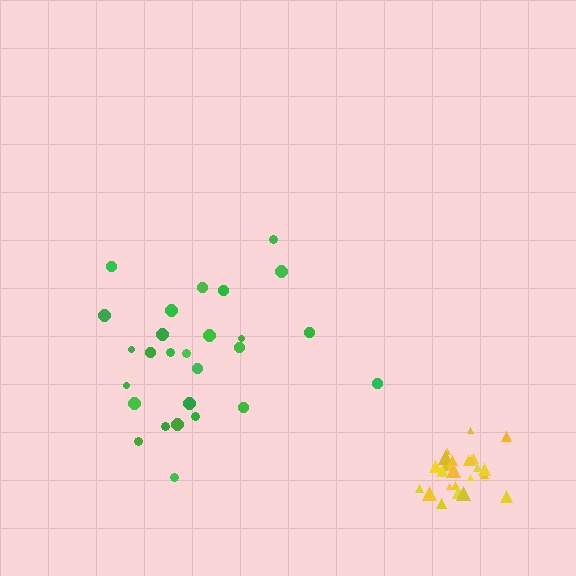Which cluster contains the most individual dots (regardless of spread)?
Green (27).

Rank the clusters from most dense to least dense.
yellow, green.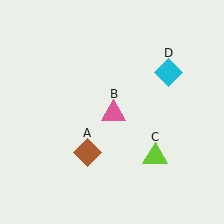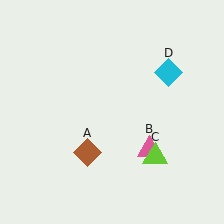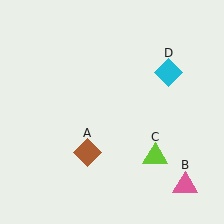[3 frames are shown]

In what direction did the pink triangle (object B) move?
The pink triangle (object B) moved down and to the right.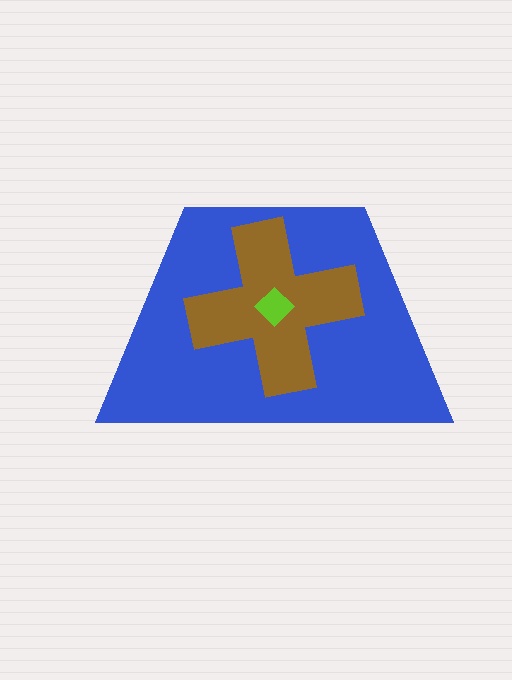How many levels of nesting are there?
3.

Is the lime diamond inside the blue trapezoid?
Yes.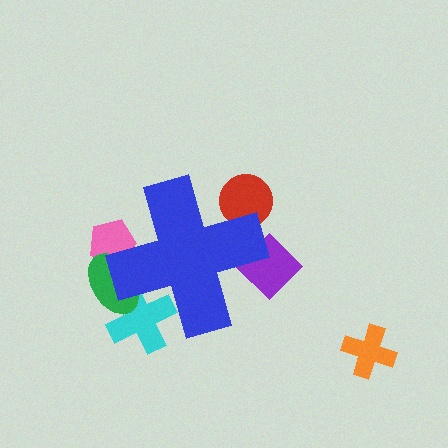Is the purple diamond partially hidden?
Yes, the purple diamond is partially hidden behind the blue cross.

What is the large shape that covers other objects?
A blue cross.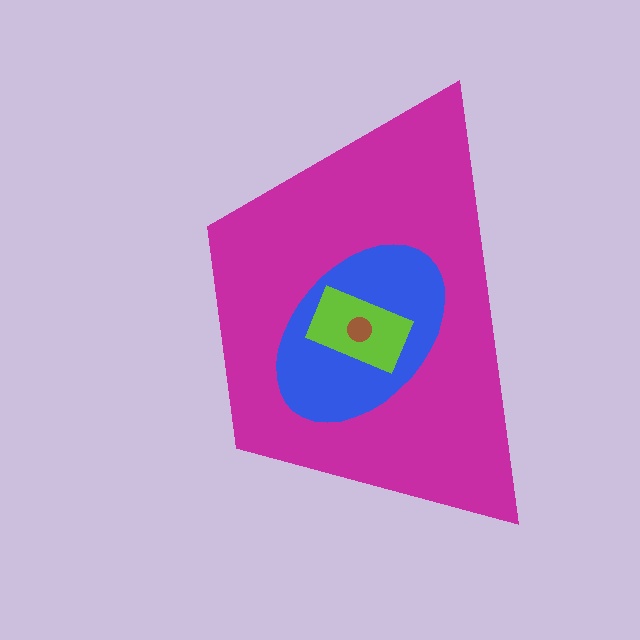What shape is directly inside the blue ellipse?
The lime rectangle.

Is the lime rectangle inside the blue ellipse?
Yes.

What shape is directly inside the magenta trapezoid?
The blue ellipse.